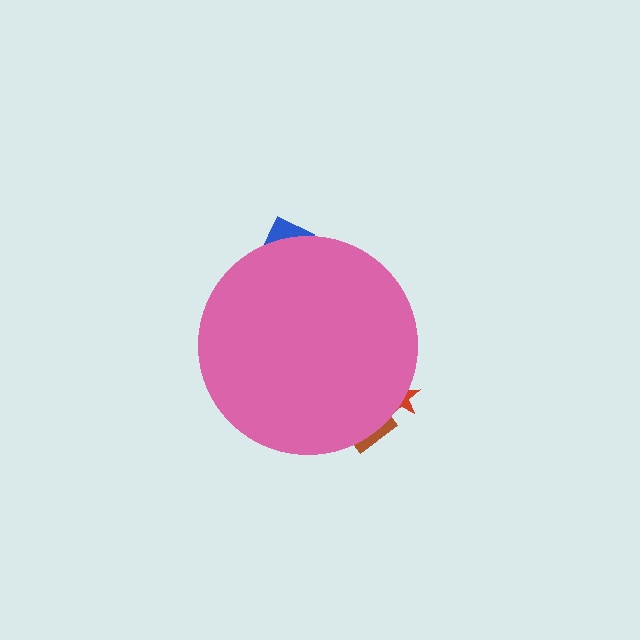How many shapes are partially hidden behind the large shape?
3 shapes are partially hidden.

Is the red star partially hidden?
Yes, the red star is partially hidden behind the pink circle.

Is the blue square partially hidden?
Yes, the blue square is partially hidden behind the pink circle.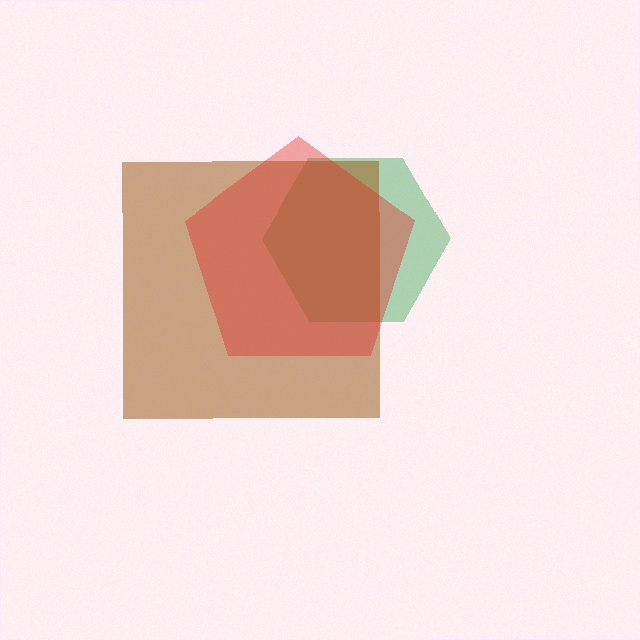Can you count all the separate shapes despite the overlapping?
Yes, there are 3 separate shapes.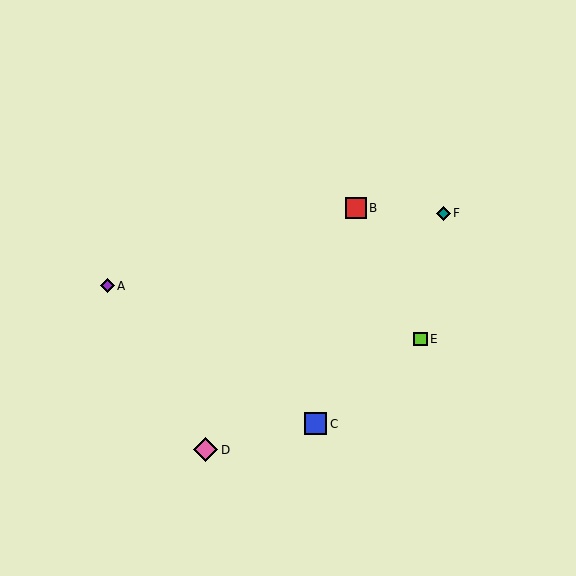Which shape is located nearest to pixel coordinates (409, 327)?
The lime square (labeled E) at (420, 339) is nearest to that location.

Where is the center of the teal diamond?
The center of the teal diamond is at (443, 213).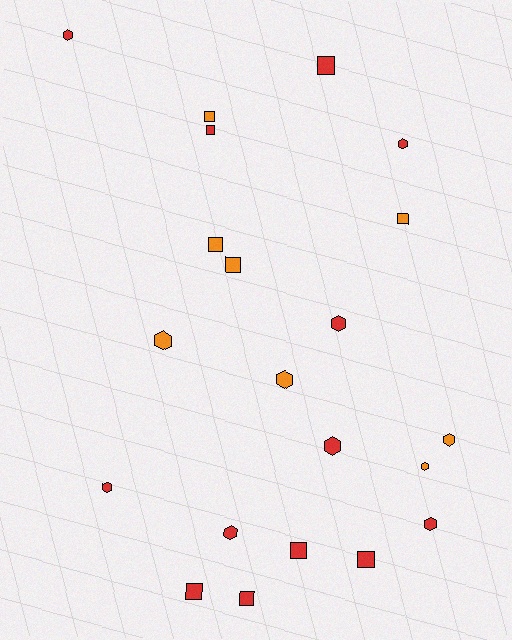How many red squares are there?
There are 6 red squares.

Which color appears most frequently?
Red, with 13 objects.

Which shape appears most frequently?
Hexagon, with 11 objects.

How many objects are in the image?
There are 21 objects.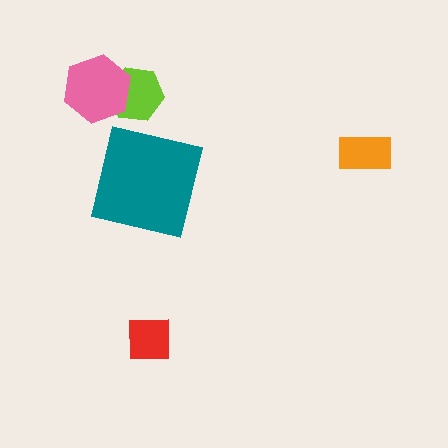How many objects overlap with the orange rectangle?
0 objects overlap with the orange rectangle.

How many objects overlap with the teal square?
0 objects overlap with the teal square.